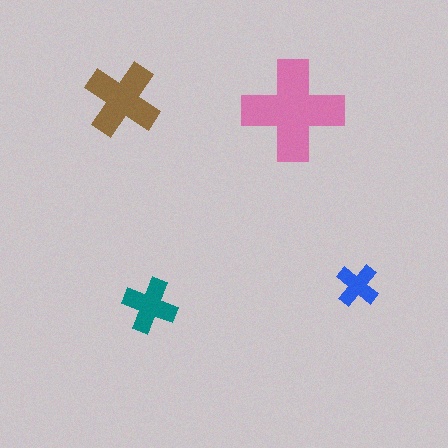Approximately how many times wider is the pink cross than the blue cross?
About 2.5 times wider.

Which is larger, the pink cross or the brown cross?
The pink one.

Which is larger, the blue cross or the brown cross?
The brown one.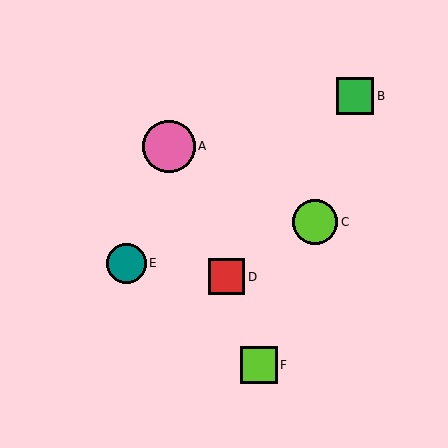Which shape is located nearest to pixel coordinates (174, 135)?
The pink circle (labeled A) at (169, 146) is nearest to that location.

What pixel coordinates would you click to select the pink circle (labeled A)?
Click at (169, 146) to select the pink circle A.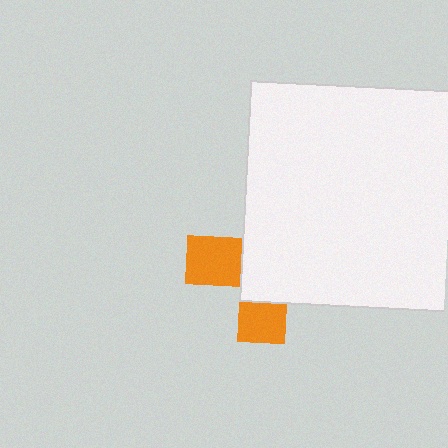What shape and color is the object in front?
The object in front is a white square.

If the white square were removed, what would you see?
You would see the complete orange cross.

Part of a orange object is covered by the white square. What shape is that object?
It is a cross.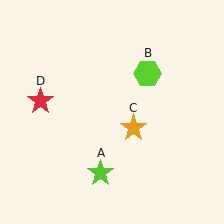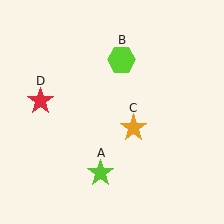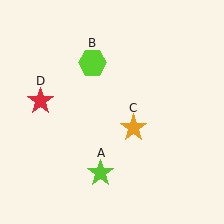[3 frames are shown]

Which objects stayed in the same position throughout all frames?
Lime star (object A) and orange star (object C) and red star (object D) remained stationary.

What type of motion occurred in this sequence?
The lime hexagon (object B) rotated counterclockwise around the center of the scene.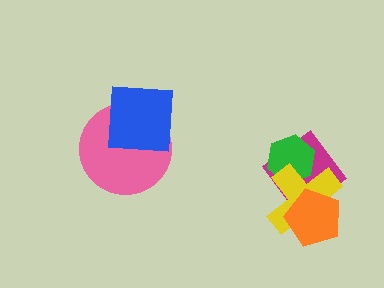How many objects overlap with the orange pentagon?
2 objects overlap with the orange pentagon.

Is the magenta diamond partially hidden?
Yes, it is partially covered by another shape.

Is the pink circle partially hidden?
Yes, it is partially covered by another shape.